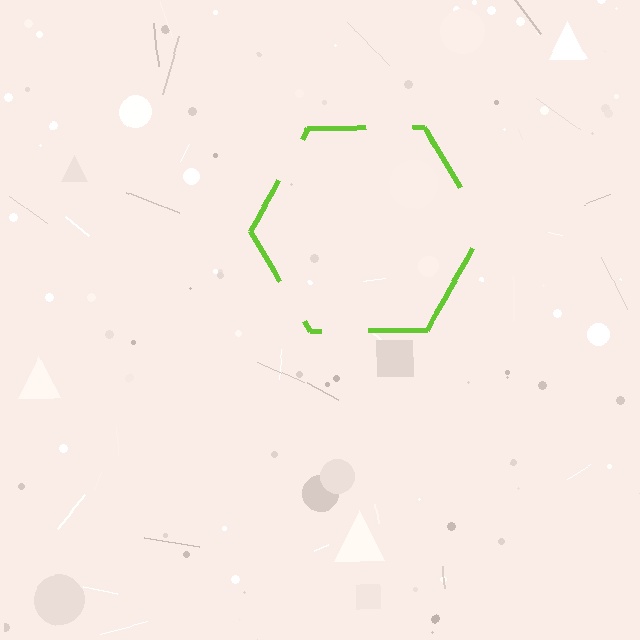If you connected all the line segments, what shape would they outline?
They would outline a hexagon.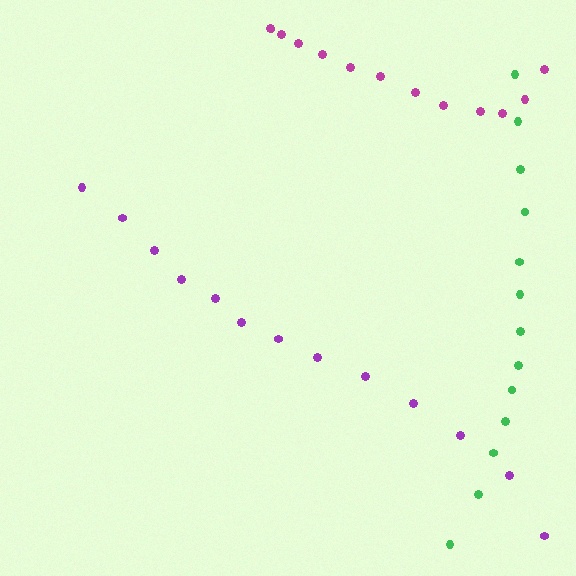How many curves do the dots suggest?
There are 3 distinct paths.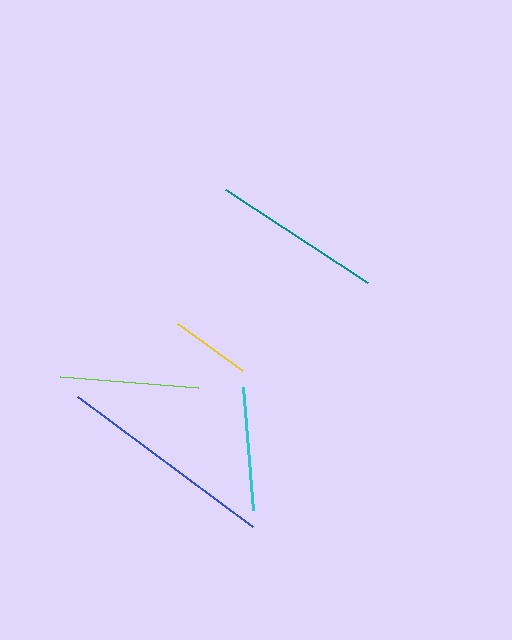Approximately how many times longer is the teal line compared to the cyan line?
The teal line is approximately 1.4 times the length of the cyan line.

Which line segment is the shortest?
The yellow line is the shortest at approximately 81 pixels.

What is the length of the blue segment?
The blue segment is approximately 218 pixels long.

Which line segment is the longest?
The blue line is the longest at approximately 218 pixels.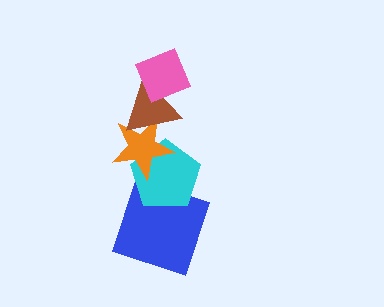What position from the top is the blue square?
The blue square is 5th from the top.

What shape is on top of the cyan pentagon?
The orange star is on top of the cyan pentagon.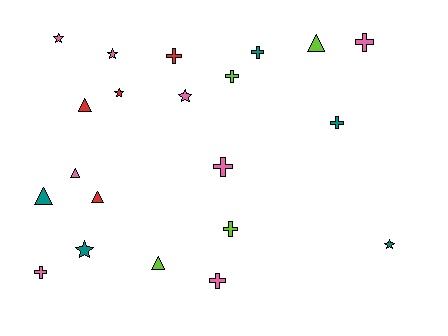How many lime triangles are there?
There are 2 lime triangles.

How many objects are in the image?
There are 21 objects.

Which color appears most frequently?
Pink, with 8 objects.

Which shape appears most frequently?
Cross, with 9 objects.